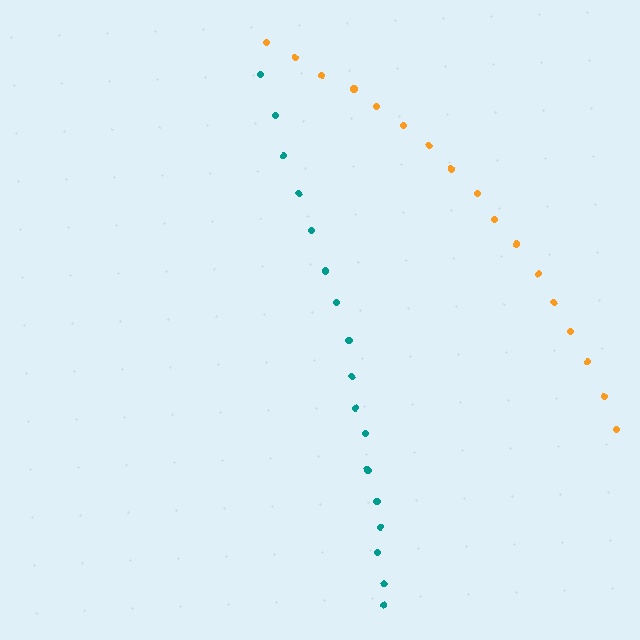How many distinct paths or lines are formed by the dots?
There are 2 distinct paths.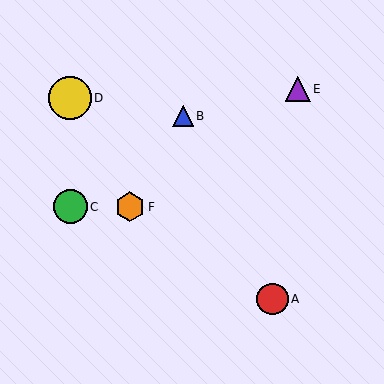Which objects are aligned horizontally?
Objects C, F are aligned horizontally.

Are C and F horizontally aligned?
Yes, both are at y≈207.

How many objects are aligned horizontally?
2 objects (C, F) are aligned horizontally.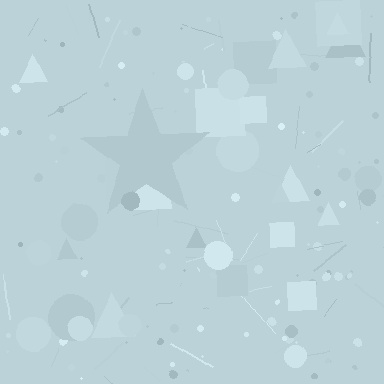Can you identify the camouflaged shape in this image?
The camouflaged shape is a star.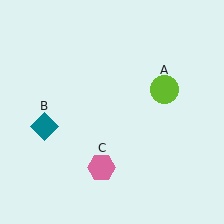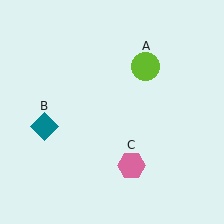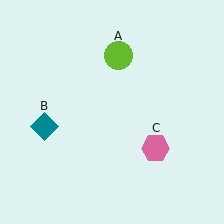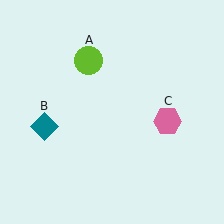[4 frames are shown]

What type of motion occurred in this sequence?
The lime circle (object A), pink hexagon (object C) rotated counterclockwise around the center of the scene.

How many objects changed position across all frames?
2 objects changed position: lime circle (object A), pink hexagon (object C).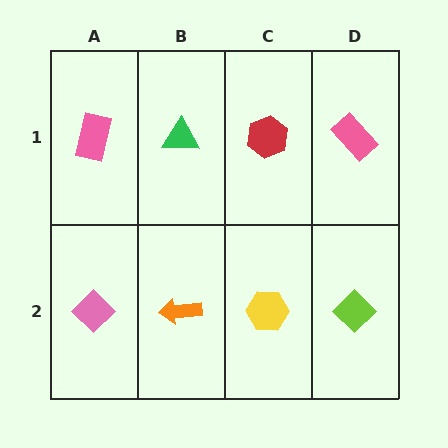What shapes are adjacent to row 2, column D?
A pink rectangle (row 1, column D), a yellow hexagon (row 2, column C).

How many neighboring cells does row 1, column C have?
3.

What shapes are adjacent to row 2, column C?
A red hexagon (row 1, column C), an orange arrow (row 2, column B), a lime diamond (row 2, column D).